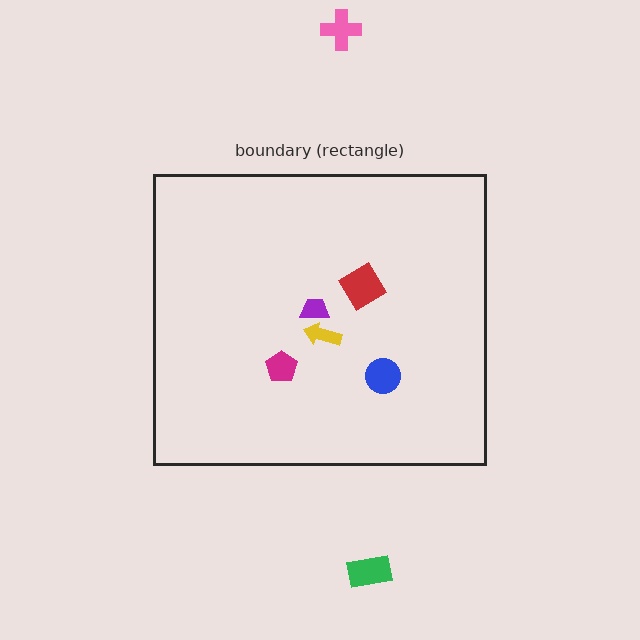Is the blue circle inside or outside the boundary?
Inside.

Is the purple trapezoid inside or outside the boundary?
Inside.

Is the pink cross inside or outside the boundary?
Outside.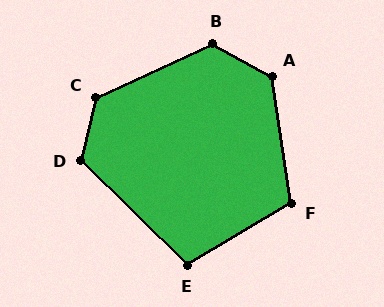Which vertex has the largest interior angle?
C, at approximately 128 degrees.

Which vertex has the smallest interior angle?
E, at approximately 105 degrees.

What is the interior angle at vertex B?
Approximately 127 degrees (obtuse).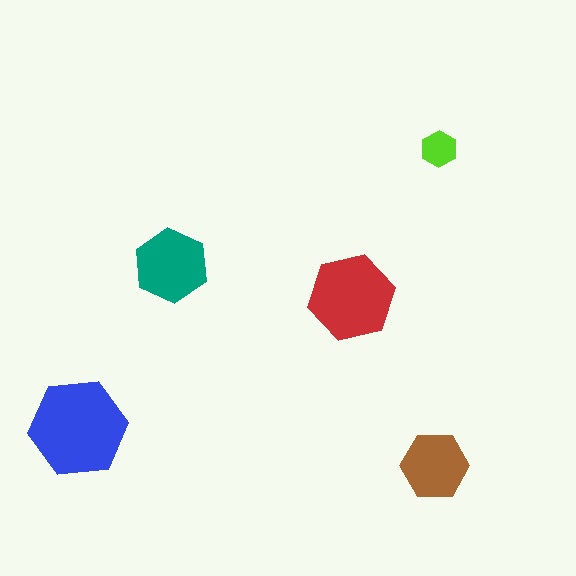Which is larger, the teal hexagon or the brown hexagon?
The teal one.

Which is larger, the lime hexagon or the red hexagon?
The red one.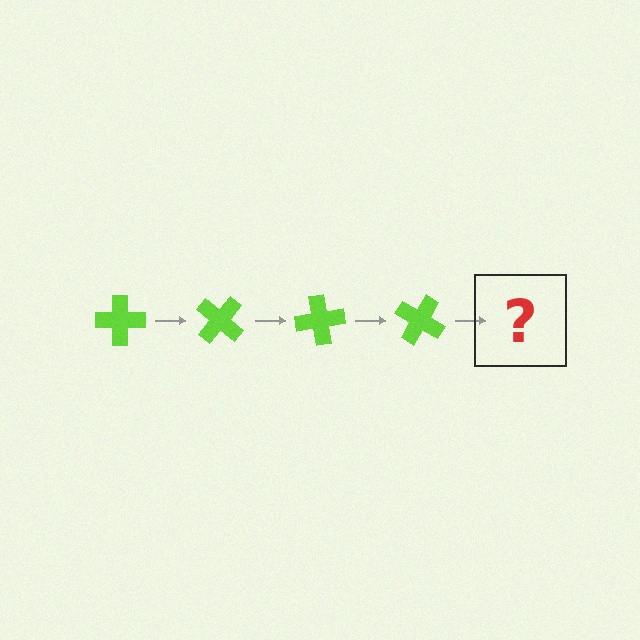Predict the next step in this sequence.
The next step is a lime cross rotated 160 degrees.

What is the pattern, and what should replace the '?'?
The pattern is that the cross rotates 40 degrees each step. The '?' should be a lime cross rotated 160 degrees.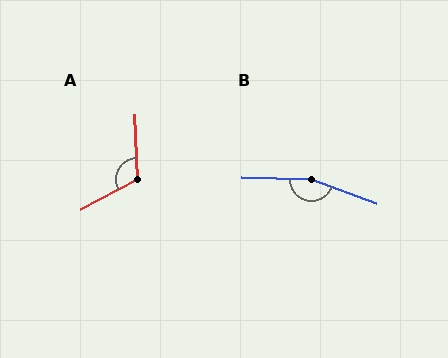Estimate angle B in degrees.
Approximately 161 degrees.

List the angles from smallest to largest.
A (116°), B (161°).